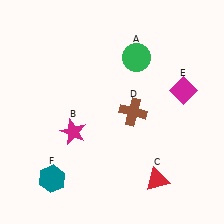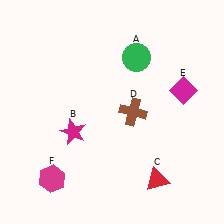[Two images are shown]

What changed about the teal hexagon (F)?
In Image 1, F is teal. In Image 2, it changed to magenta.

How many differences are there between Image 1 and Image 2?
There is 1 difference between the two images.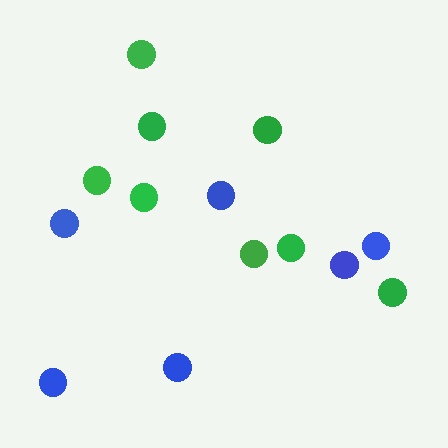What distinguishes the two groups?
There are 2 groups: one group of blue circles (6) and one group of green circles (8).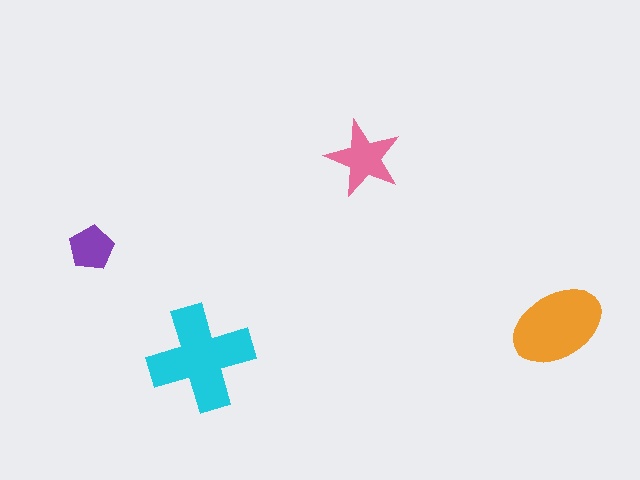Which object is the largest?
The cyan cross.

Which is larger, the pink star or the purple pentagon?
The pink star.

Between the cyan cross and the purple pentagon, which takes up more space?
The cyan cross.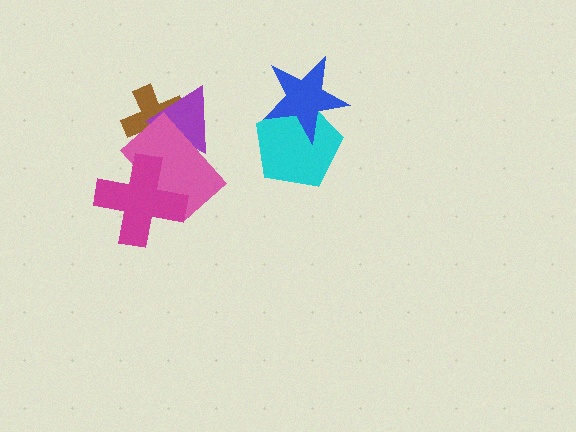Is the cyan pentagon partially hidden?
Yes, it is partially covered by another shape.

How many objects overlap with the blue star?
1 object overlaps with the blue star.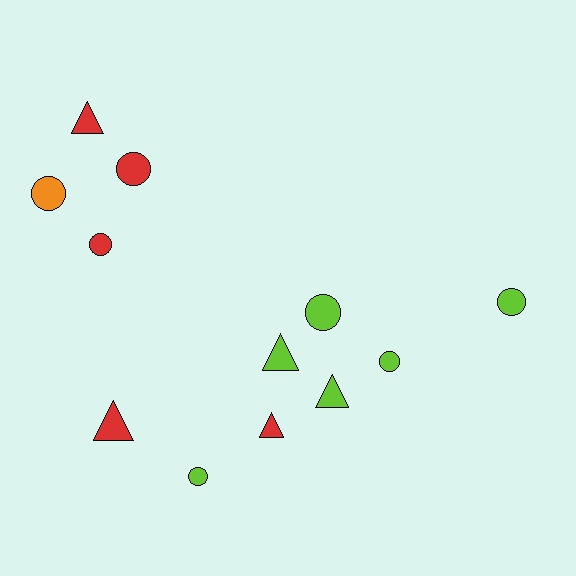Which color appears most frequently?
Lime, with 6 objects.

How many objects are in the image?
There are 12 objects.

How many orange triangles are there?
There are no orange triangles.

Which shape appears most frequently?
Circle, with 7 objects.